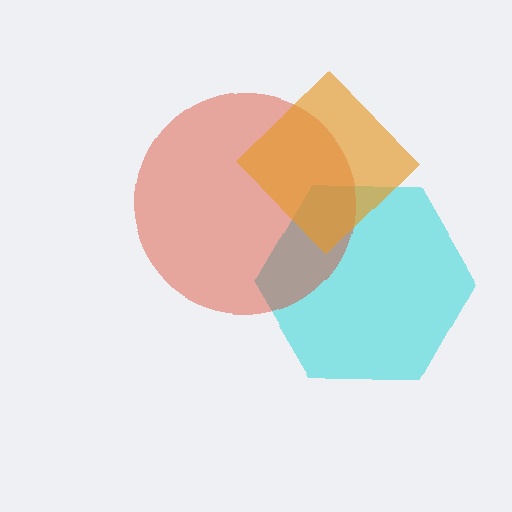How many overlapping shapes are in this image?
There are 3 overlapping shapes in the image.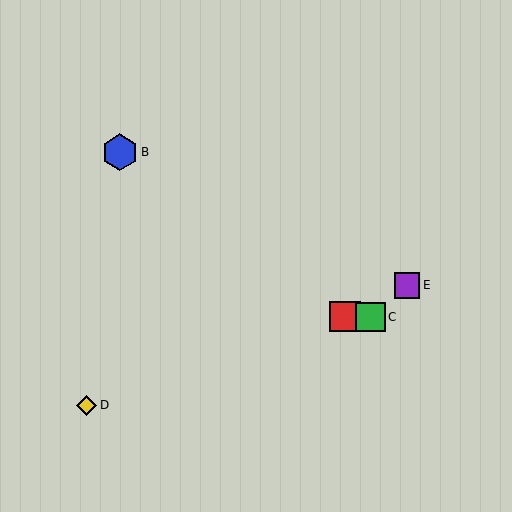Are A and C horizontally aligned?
Yes, both are at y≈317.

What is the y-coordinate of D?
Object D is at y≈405.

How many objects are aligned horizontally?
2 objects (A, C) are aligned horizontally.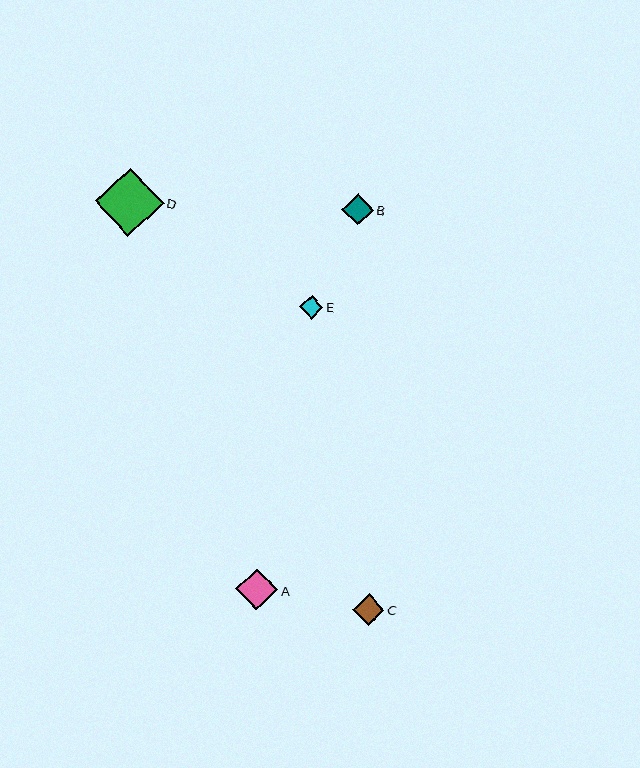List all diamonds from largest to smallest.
From largest to smallest: D, A, C, B, E.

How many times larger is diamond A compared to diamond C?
Diamond A is approximately 1.3 times the size of diamond C.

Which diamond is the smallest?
Diamond E is the smallest with a size of approximately 24 pixels.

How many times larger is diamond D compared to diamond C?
Diamond D is approximately 2.2 times the size of diamond C.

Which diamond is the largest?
Diamond D is the largest with a size of approximately 69 pixels.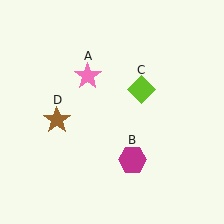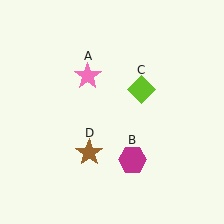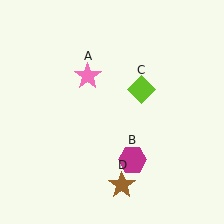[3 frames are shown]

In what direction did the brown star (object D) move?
The brown star (object D) moved down and to the right.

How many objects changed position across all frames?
1 object changed position: brown star (object D).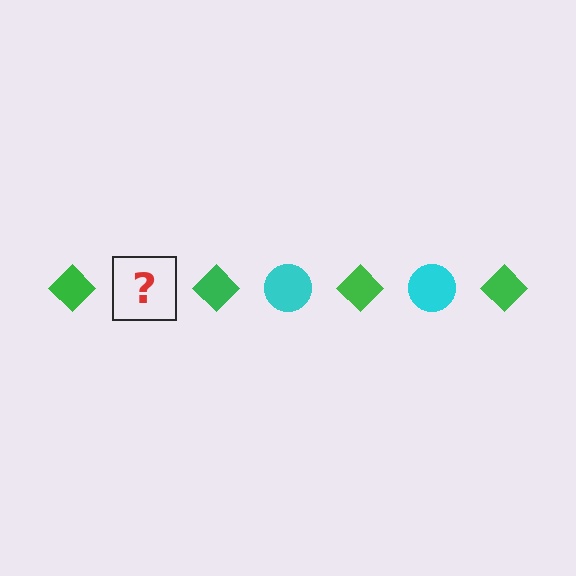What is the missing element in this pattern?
The missing element is a cyan circle.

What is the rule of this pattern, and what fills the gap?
The rule is that the pattern alternates between green diamond and cyan circle. The gap should be filled with a cyan circle.